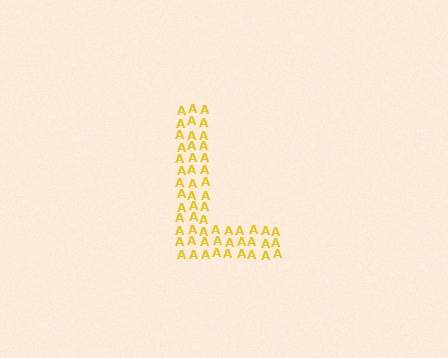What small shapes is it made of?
It is made of small letter A's.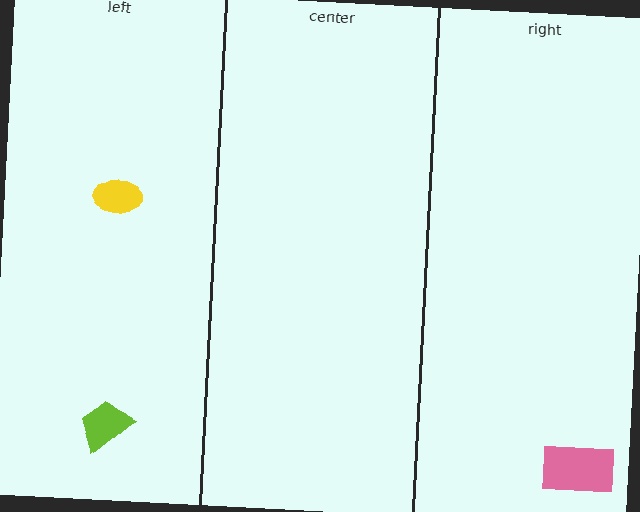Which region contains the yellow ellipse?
The left region.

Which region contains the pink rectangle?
The right region.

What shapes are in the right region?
The pink rectangle.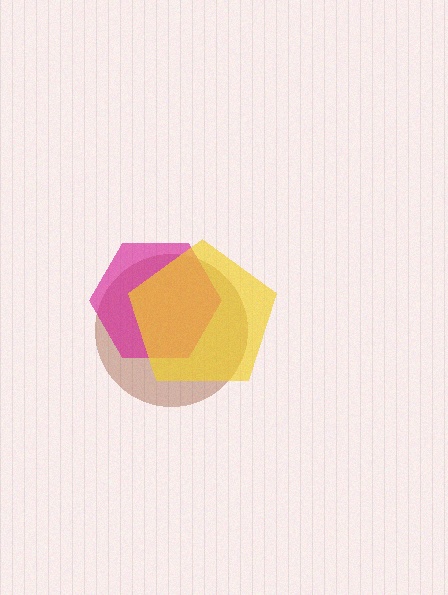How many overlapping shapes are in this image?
There are 3 overlapping shapes in the image.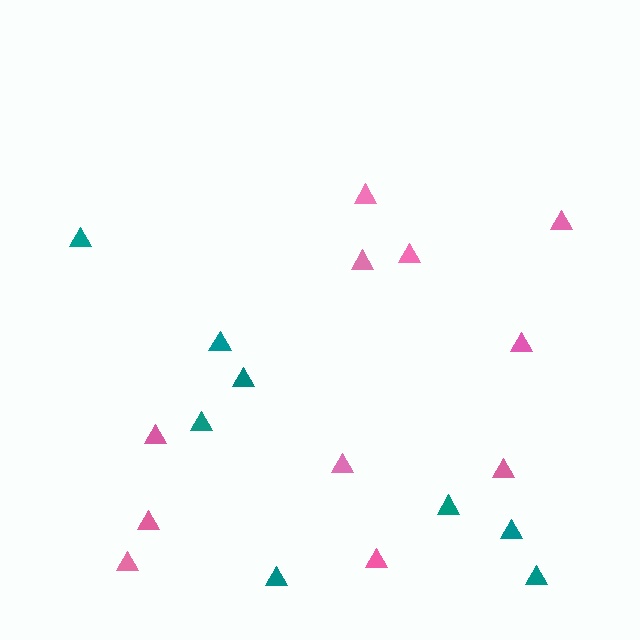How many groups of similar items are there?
There are 2 groups: one group of pink triangles (11) and one group of teal triangles (8).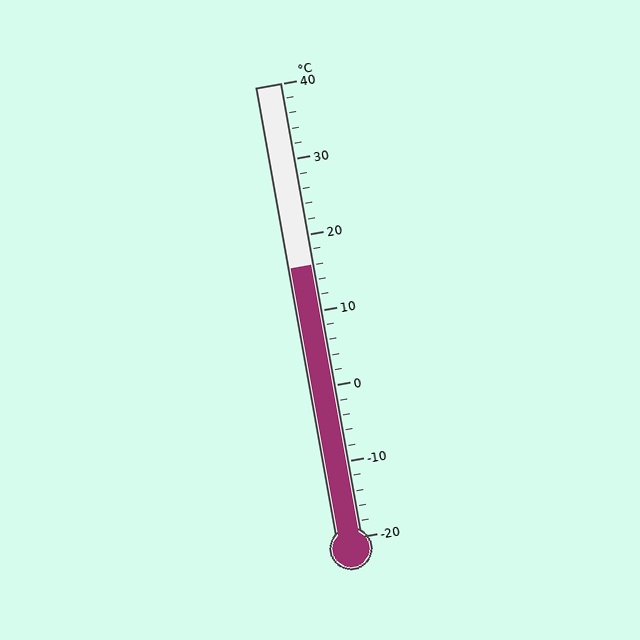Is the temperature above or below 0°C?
The temperature is above 0°C.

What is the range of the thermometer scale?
The thermometer scale ranges from -20°C to 40°C.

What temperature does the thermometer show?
The thermometer shows approximately 16°C.